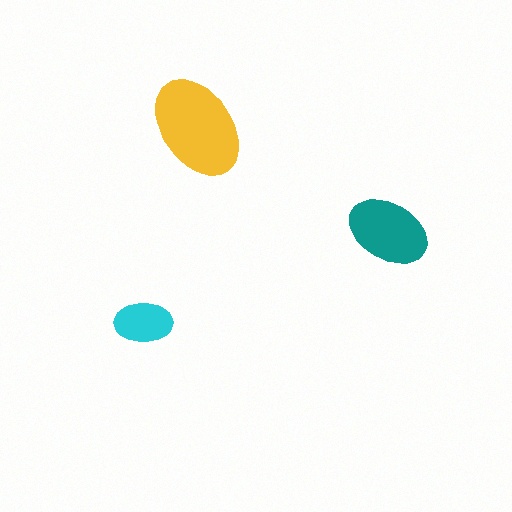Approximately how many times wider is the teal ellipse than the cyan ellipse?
About 1.5 times wider.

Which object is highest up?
The yellow ellipse is topmost.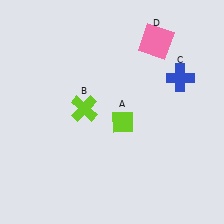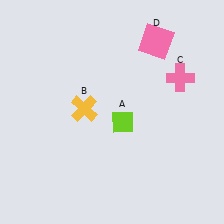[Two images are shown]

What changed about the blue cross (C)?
In Image 1, C is blue. In Image 2, it changed to pink.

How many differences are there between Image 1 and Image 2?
There are 2 differences between the two images.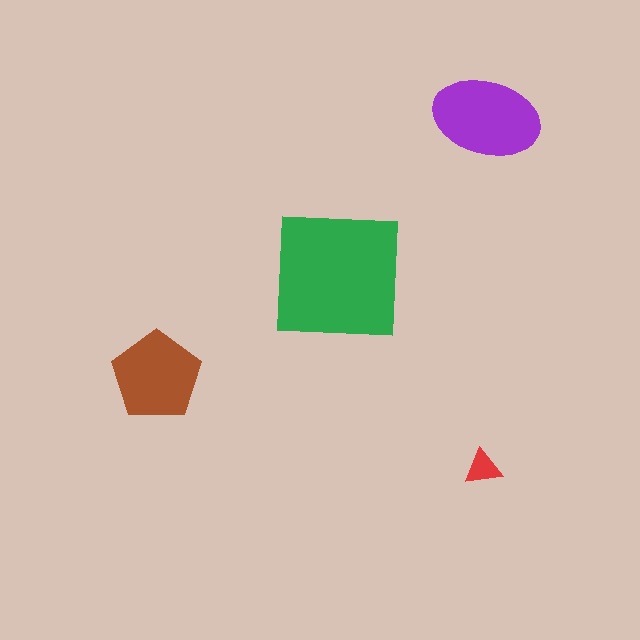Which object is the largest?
The green square.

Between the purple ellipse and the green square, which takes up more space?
The green square.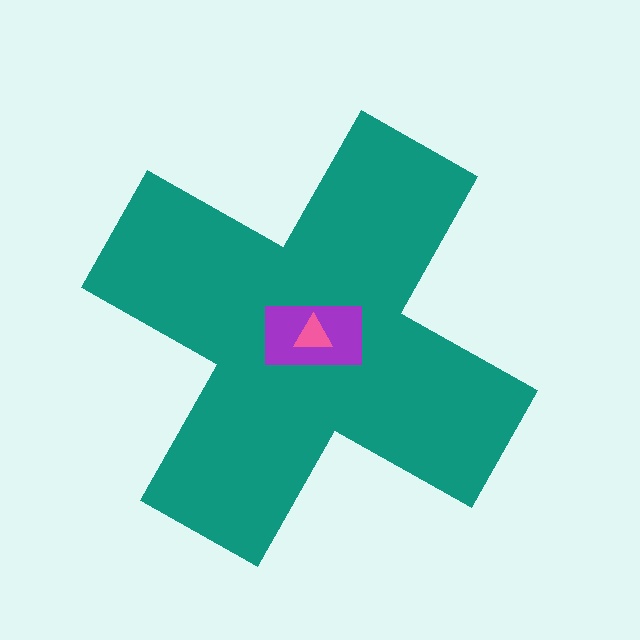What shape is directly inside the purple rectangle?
The pink triangle.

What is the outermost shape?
The teal cross.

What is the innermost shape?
The pink triangle.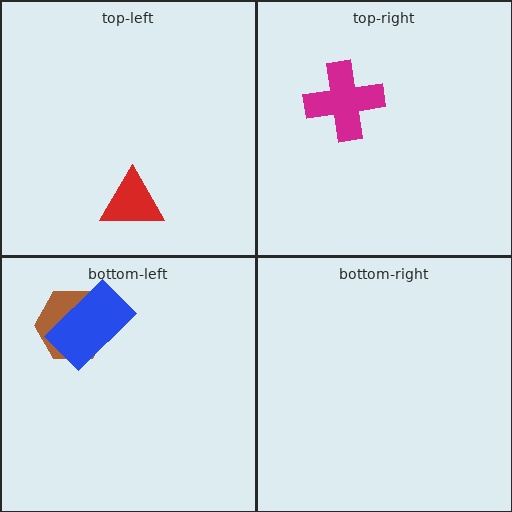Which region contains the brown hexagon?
The bottom-left region.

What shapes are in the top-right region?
The magenta cross.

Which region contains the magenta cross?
The top-right region.